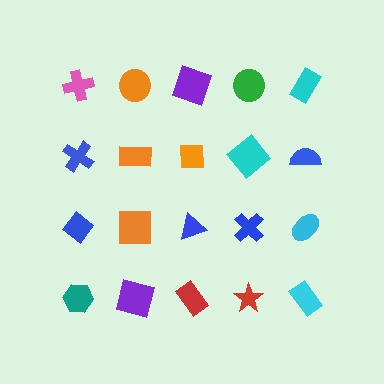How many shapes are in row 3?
5 shapes.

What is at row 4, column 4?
A red star.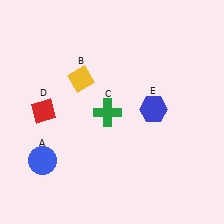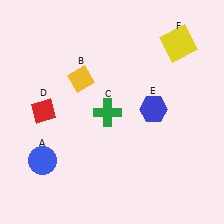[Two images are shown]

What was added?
A yellow square (F) was added in Image 2.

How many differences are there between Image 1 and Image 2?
There is 1 difference between the two images.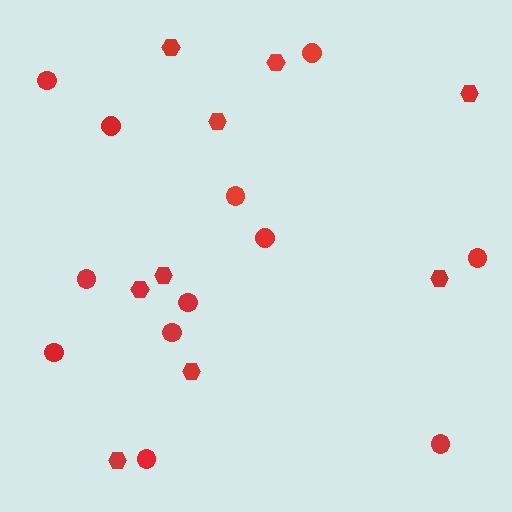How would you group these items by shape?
There are 2 groups: one group of circles (12) and one group of hexagons (9).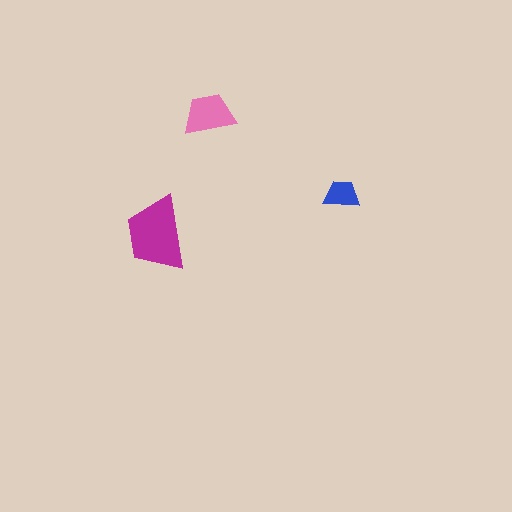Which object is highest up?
The pink trapezoid is topmost.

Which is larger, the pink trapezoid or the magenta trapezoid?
The magenta one.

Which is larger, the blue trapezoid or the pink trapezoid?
The pink one.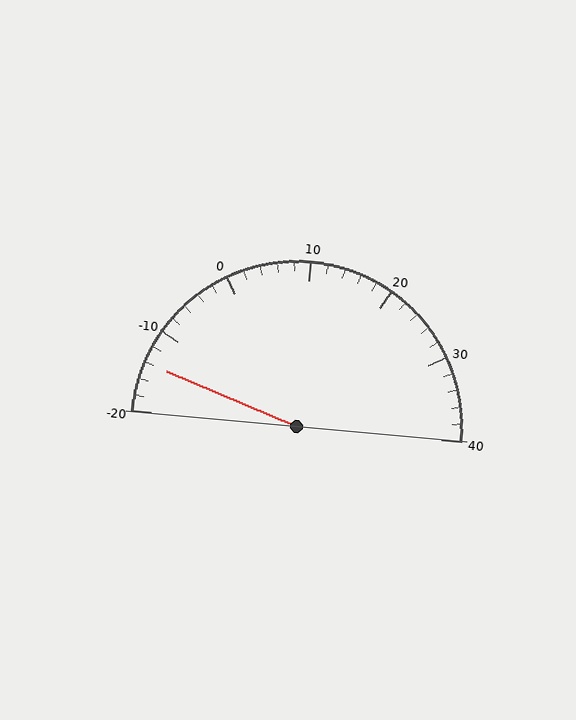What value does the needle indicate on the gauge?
The needle indicates approximately -14.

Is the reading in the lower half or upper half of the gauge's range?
The reading is in the lower half of the range (-20 to 40).